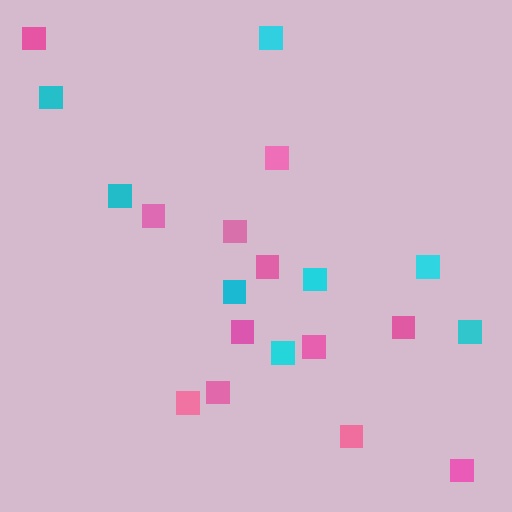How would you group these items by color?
There are 2 groups: one group of cyan squares (8) and one group of pink squares (12).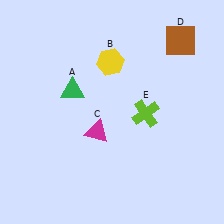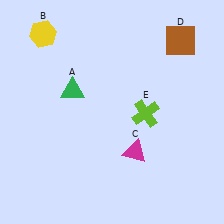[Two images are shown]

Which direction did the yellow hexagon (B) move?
The yellow hexagon (B) moved left.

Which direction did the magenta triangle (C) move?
The magenta triangle (C) moved right.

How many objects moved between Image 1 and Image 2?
2 objects moved between the two images.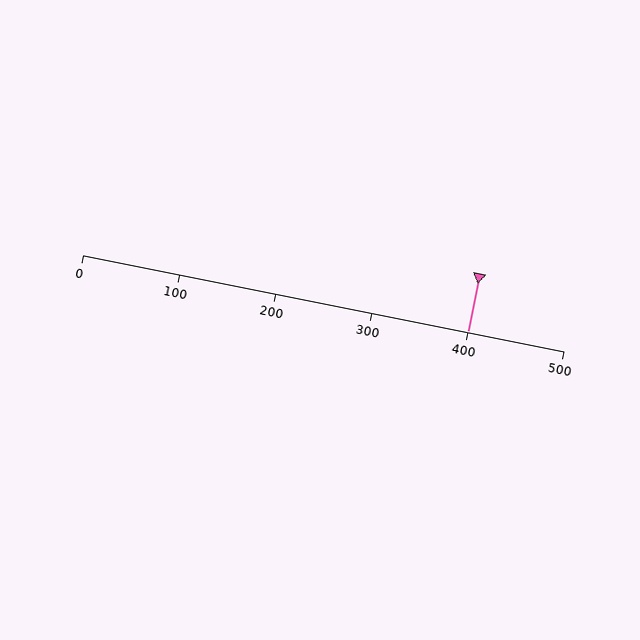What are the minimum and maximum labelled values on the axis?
The axis runs from 0 to 500.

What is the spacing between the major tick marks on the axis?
The major ticks are spaced 100 apart.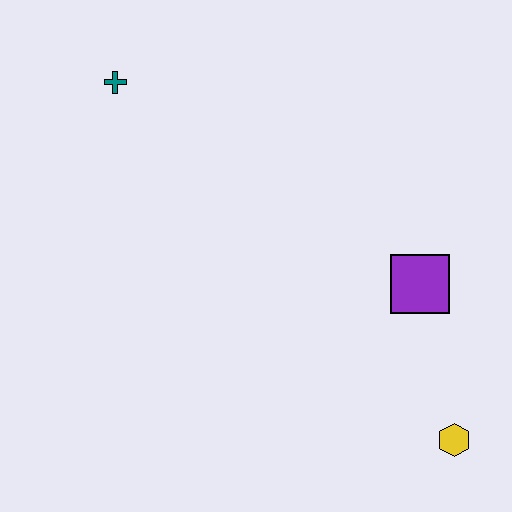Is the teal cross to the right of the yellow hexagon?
No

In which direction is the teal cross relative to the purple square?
The teal cross is to the left of the purple square.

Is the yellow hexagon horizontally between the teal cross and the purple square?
No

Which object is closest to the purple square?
The yellow hexagon is closest to the purple square.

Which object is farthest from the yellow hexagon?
The teal cross is farthest from the yellow hexagon.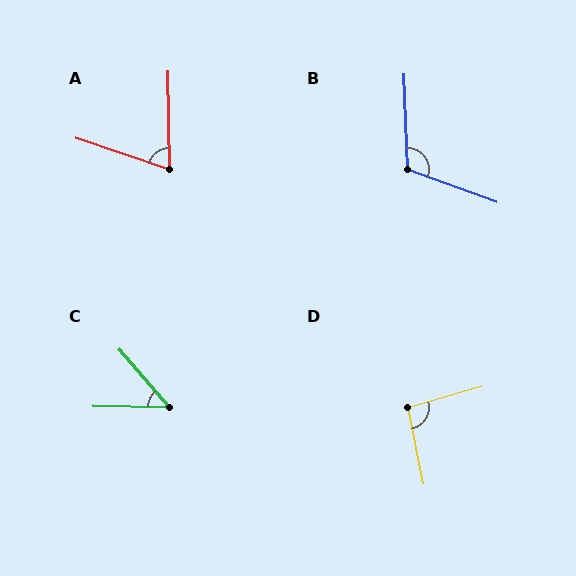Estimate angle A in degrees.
Approximately 71 degrees.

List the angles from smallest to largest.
C (48°), A (71°), D (94°), B (112°).